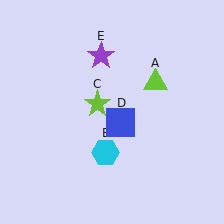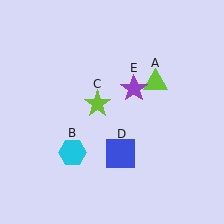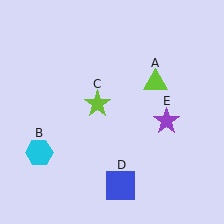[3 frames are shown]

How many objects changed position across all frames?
3 objects changed position: cyan hexagon (object B), blue square (object D), purple star (object E).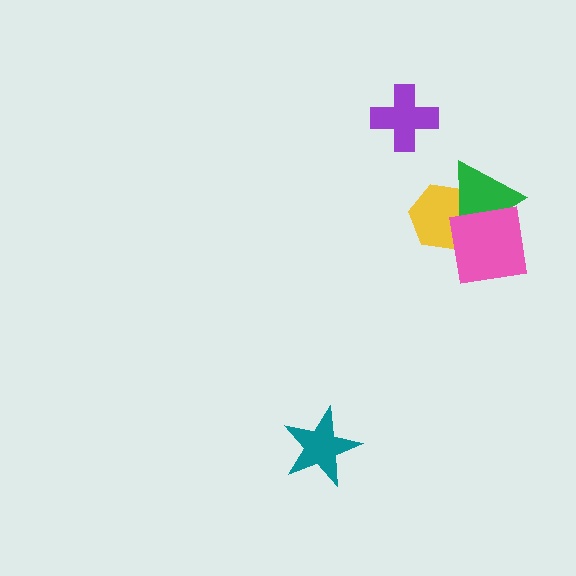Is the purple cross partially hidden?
No, no other shape covers it.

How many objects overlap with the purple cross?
0 objects overlap with the purple cross.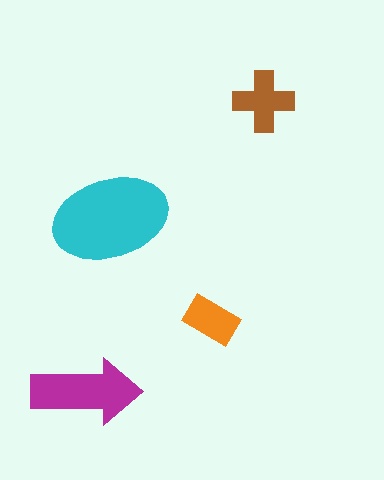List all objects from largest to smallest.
The cyan ellipse, the magenta arrow, the brown cross, the orange rectangle.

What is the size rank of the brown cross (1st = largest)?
3rd.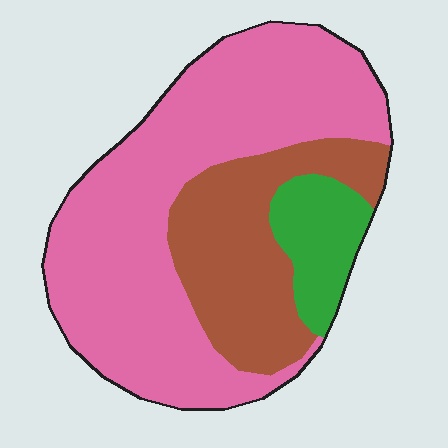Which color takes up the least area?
Green, at roughly 10%.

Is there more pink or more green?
Pink.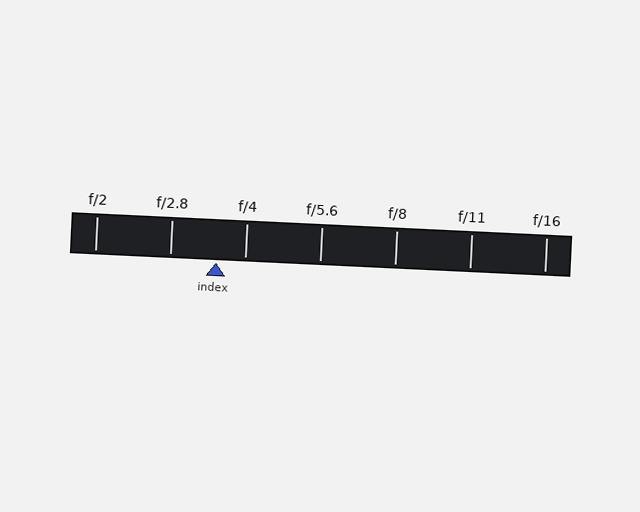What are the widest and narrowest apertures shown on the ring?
The widest aperture shown is f/2 and the narrowest is f/16.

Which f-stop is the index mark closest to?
The index mark is closest to f/4.